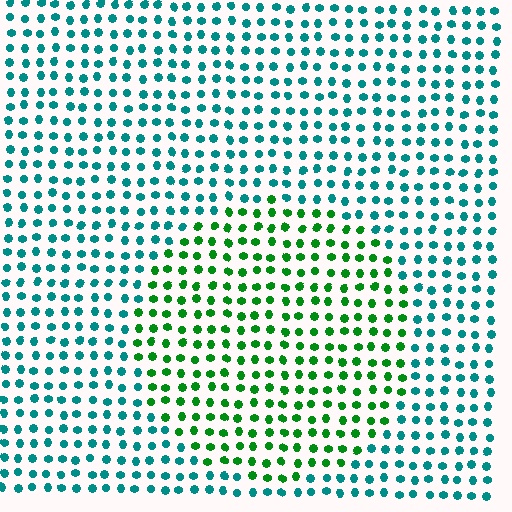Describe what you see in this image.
The image is filled with small teal elements in a uniform arrangement. A circle-shaped region is visible where the elements are tinted to a slightly different hue, forming a subtle color boundary.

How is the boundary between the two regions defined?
The boundary is defined purely by a slight shift in hue (about 49 degrees). Spacing, size, and orientation are identical on both sides.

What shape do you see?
I see a circle.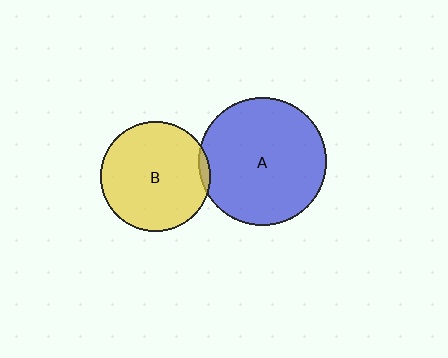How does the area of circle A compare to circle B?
Approximately 1.4 times.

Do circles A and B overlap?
Yes.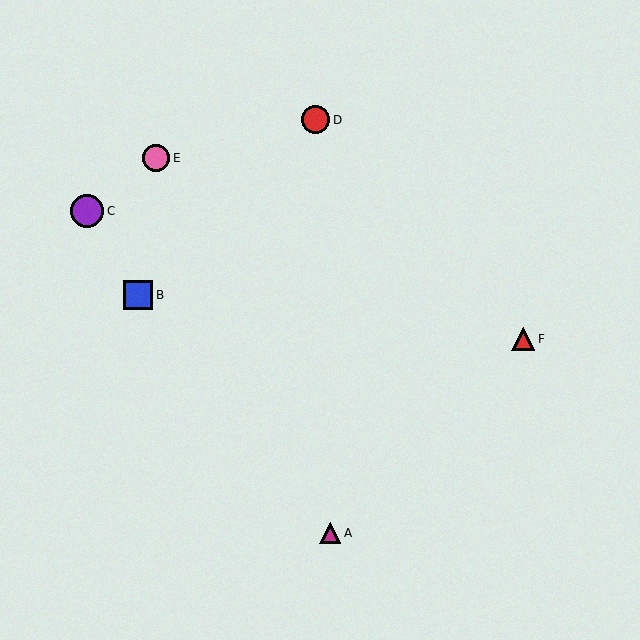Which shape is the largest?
The purple circle (labeled C) is the largest.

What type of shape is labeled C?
Shape C is a purple circle.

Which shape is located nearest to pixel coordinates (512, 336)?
The red triangle (labeled F) at (523, 339) is nearest to that location.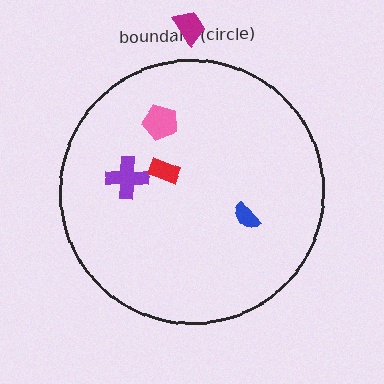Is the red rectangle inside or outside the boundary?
Inside.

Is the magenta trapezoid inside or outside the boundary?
Outside.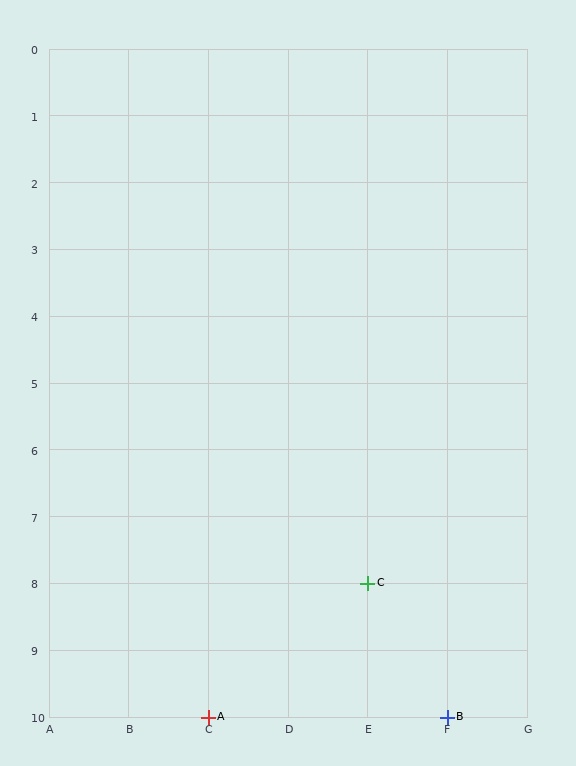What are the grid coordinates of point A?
Point A is at grid coordinates (C, 10).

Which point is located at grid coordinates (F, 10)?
Point B is at (F, 10).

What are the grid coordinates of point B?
Point B is at grid coordinates (F, 10).